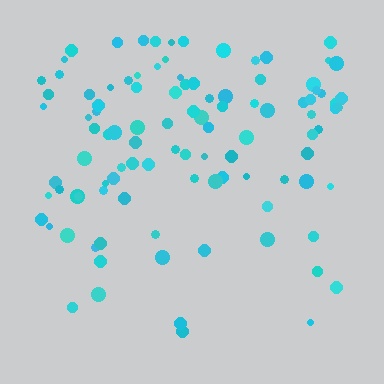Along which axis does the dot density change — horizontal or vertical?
Vertical.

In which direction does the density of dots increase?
From bottom to top, with the top side densest.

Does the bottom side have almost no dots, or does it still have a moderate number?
Still a moderate number, just noticeably fewer than the top.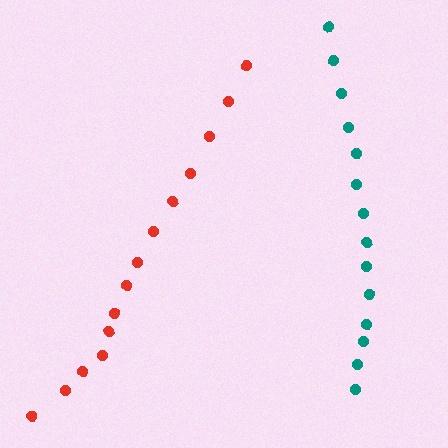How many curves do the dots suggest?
There are 2 distinct paths.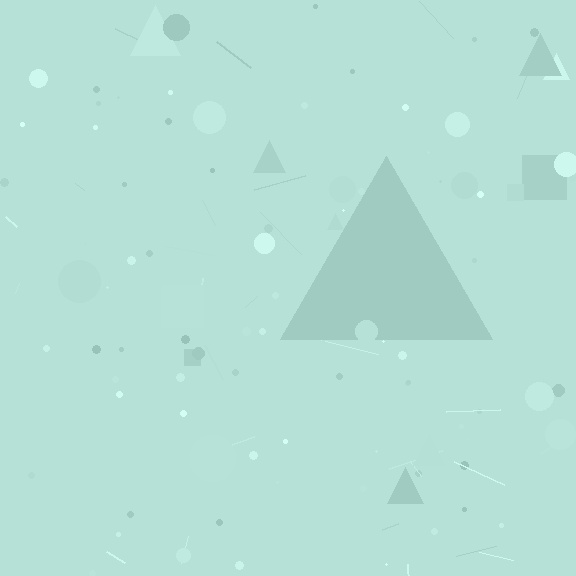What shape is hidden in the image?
A triangle is hidden in the image.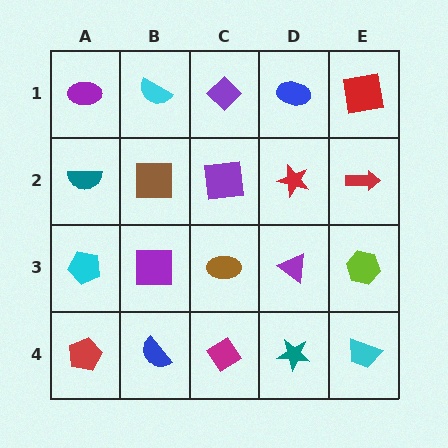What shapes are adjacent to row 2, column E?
A red square (row 1, column E), a lime hexagon (row 3, column E), a red star (row 2, column D).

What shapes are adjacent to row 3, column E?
A red arrow (row 2, column E), a cyan trapezoid (row 4, column E), a purple triangle (row 3, column D).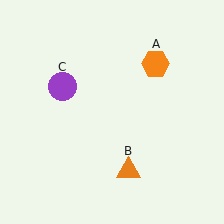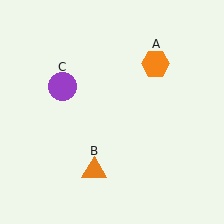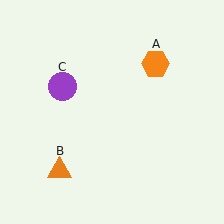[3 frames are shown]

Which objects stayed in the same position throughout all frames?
Orange hexagon (object A) and purple circle (object C) remained stationary.